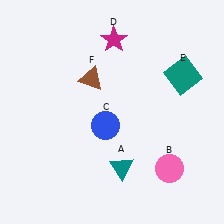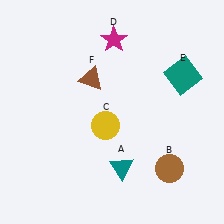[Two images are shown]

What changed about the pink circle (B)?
In Image 1, B is pink. In Image 2, it changed to brown.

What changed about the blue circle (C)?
In Image 1, C is blue. In Image 2, it changed to yellow.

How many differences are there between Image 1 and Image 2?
There are 2 differences between the two images.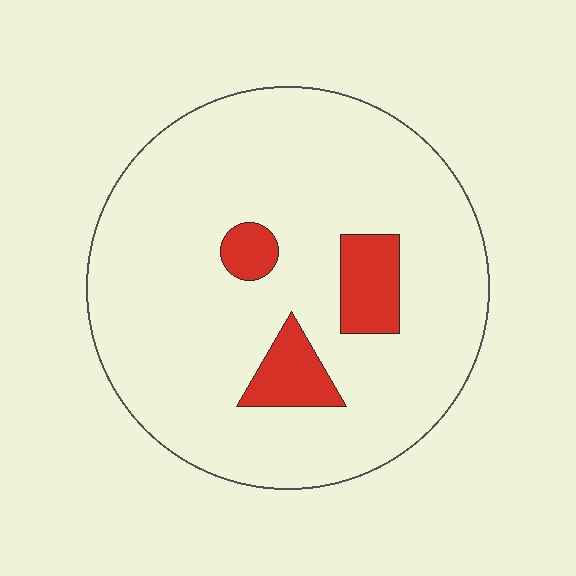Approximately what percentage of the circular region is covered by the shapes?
Approximately 10%.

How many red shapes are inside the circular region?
3.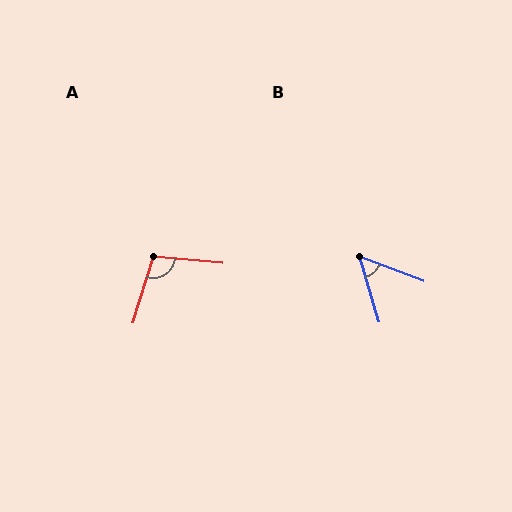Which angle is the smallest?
B, at approximately 52 degrees.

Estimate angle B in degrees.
Approximately 52 degrees.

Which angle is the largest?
A, at approximately 102 degrees.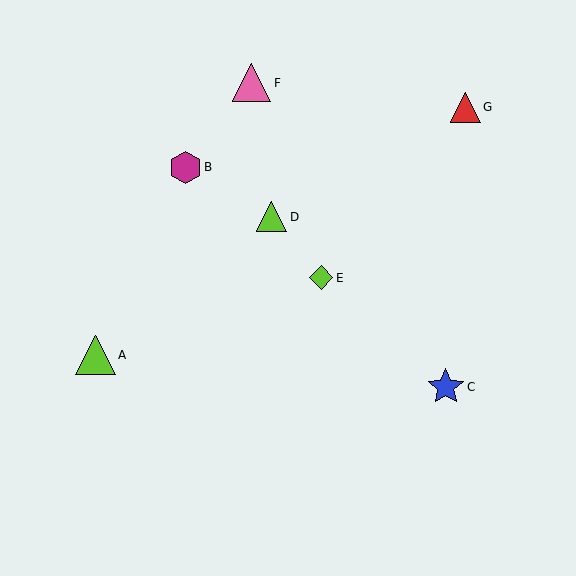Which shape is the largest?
The lime triangle (labeled A) is the largest.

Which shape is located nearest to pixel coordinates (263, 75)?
The pink triangle (labeled F) at (252, 83) is nearest to that location.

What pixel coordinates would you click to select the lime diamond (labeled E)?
Click at (321, 278) to select the lime diamond E.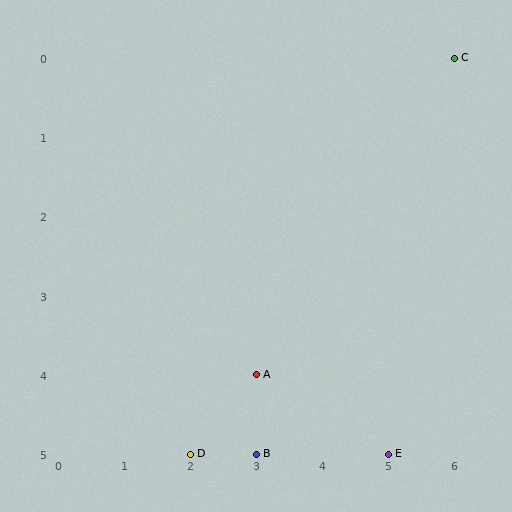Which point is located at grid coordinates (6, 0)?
Point C is at (6, 0).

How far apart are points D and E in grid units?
Points D and E are 3 columns apart.